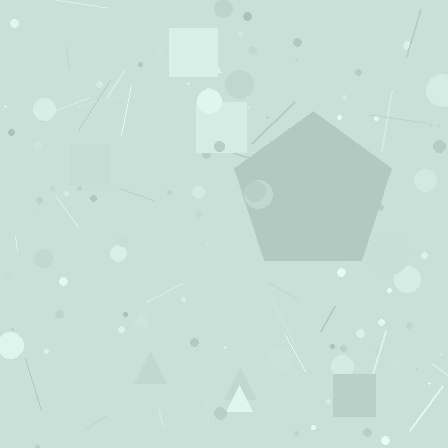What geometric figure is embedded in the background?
A pentagon is embedded in the background.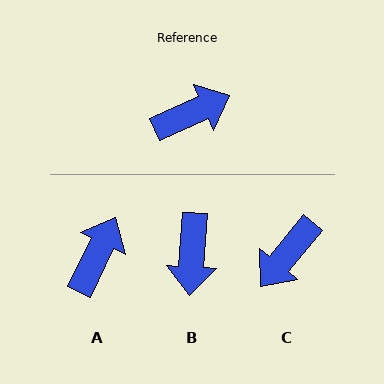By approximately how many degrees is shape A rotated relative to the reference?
Approximately 40 degrees counter-clockwise.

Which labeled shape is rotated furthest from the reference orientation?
C, about 154 degrees away.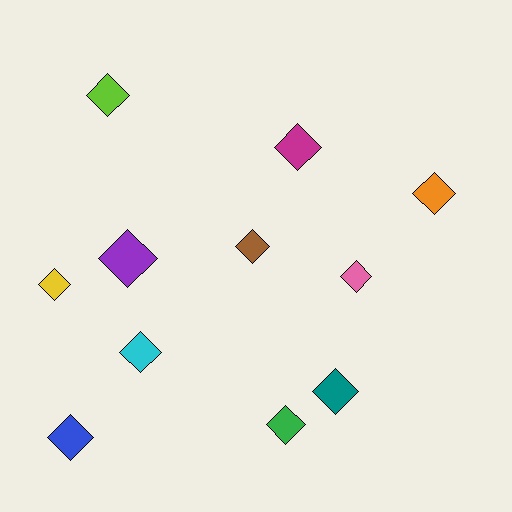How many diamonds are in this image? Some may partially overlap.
There are 11 diamonds.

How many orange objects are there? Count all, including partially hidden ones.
There is 1 orange object.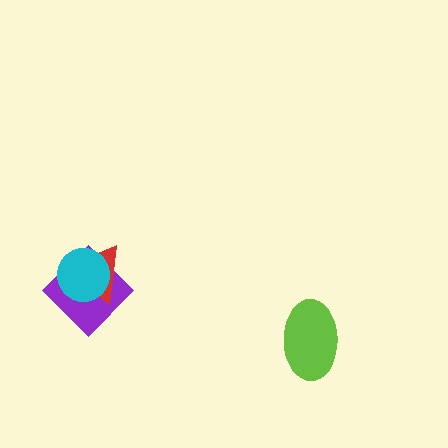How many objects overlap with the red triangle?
2 objects overlap with the red triangle.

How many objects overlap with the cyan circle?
2 objects overlap with the cyan circle.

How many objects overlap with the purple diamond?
2 objects overlap with the purple diamond.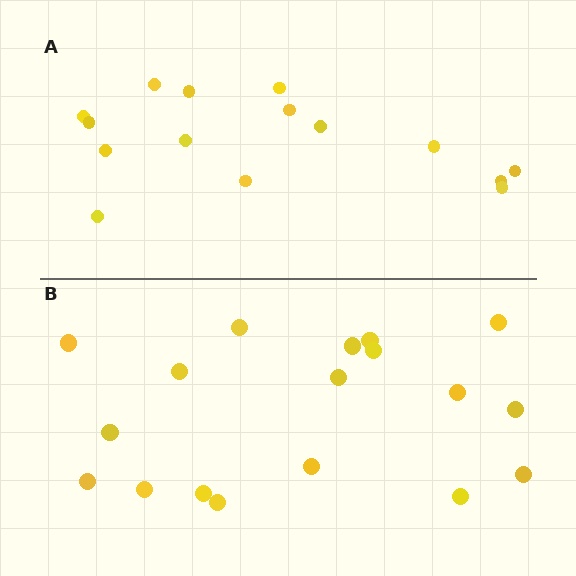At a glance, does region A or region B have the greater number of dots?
Region B (the bottom region) has more dots.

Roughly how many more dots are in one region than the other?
Region B has just a few more — roughly 2 or 3 more dots than region A.